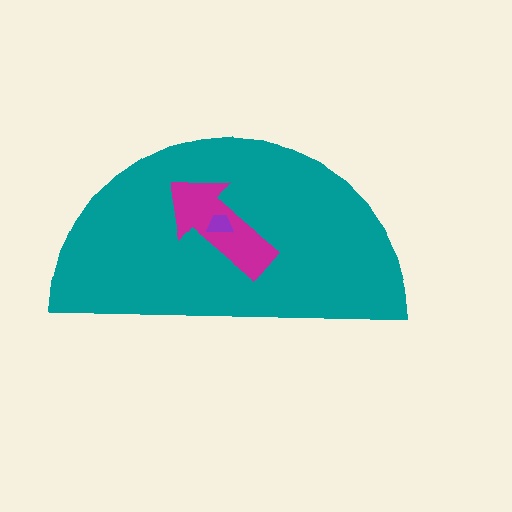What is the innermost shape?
The purple trapezoid.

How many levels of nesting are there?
3.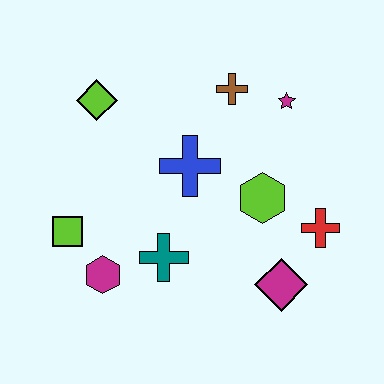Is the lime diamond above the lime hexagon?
Yes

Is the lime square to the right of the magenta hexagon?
No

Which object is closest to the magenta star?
The brown cross is closest to the magenta star.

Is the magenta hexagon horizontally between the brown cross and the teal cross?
No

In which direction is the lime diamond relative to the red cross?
The lime diamond is to the left of the red cross.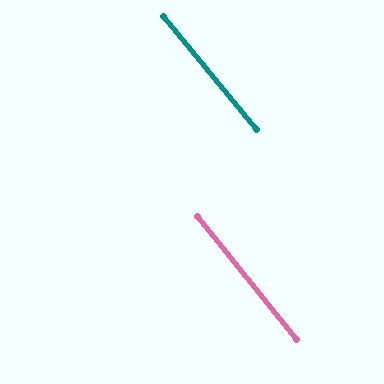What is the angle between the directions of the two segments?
Approximately 1 degree.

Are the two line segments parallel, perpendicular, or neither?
Parallel — their directions differ by only 0.7°.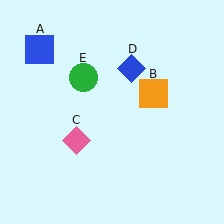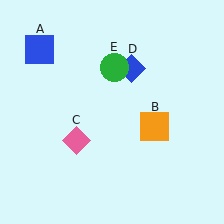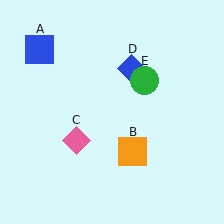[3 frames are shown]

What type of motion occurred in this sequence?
The orange square (object B), green circle (object E) rotated clockwise around the center of the scene.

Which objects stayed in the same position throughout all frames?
Blue square (object A) and pink diamond (object C) and blue diamond (object D) remained stationary.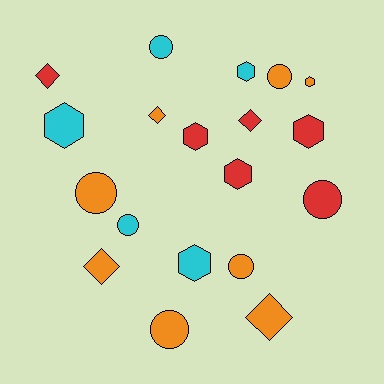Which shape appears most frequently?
Circle, with 7 objects.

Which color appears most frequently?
Orange, with 8 objects.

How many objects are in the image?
There are 19 objects.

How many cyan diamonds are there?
There are no cyan diamonds.